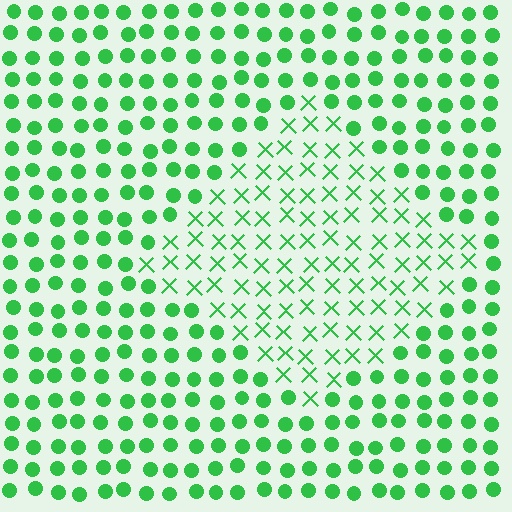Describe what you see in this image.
The image is filled with small green elements arranged in a uniform grid. A diamond-shaped region contains X marks, while the surrounding area contains circles. The boundary is defined purely by the change in element shape.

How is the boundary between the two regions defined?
The boundary is defined by a change in element shape: X marks inside vs. circles outside. All elements share the same color and spacing.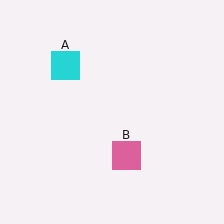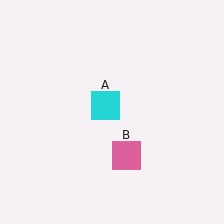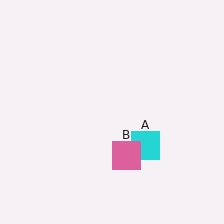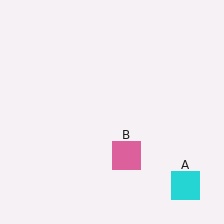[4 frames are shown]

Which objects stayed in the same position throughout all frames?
Pink square (object B) remained stationary.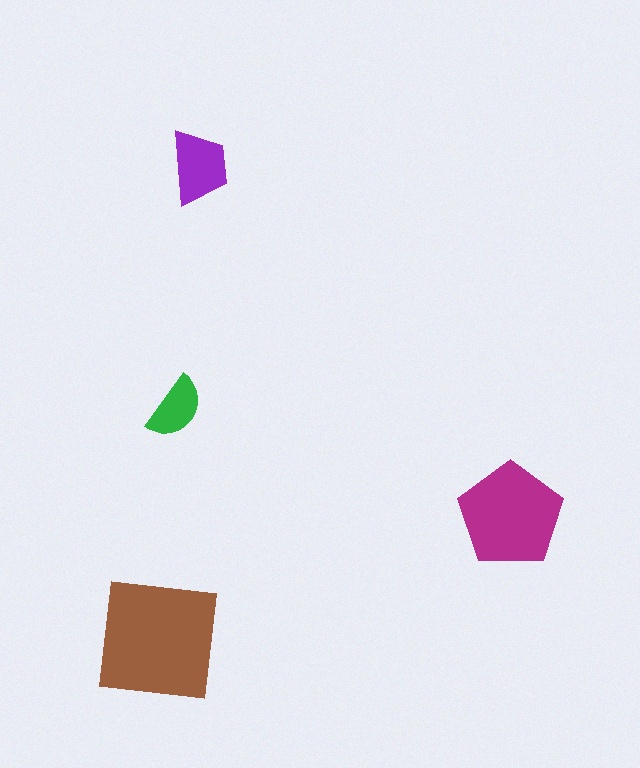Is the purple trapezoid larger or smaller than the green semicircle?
Larger.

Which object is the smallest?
The green semicircle.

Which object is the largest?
The brown square.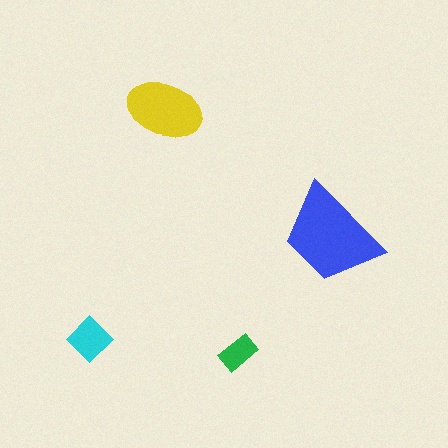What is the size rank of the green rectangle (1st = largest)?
4th.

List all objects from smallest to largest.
The green rectangle, the cyan diamond, the yellow ellipse, the blue trapezoid.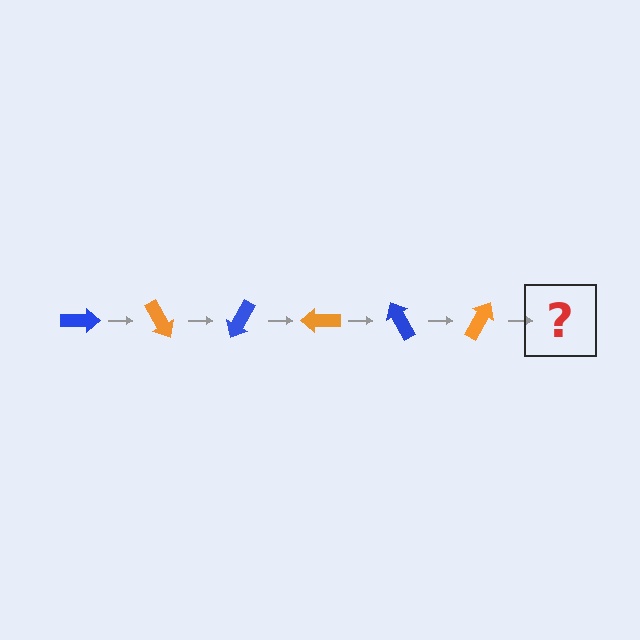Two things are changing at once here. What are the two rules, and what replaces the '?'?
The two rules are that it rotates 60 degrees each step and the color cycles through blue and orange. The '?' should be a blue arrow, rotated 360 degrees from the start.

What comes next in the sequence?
The next element should be a blue arrow, rotated 360 degrees from the start.